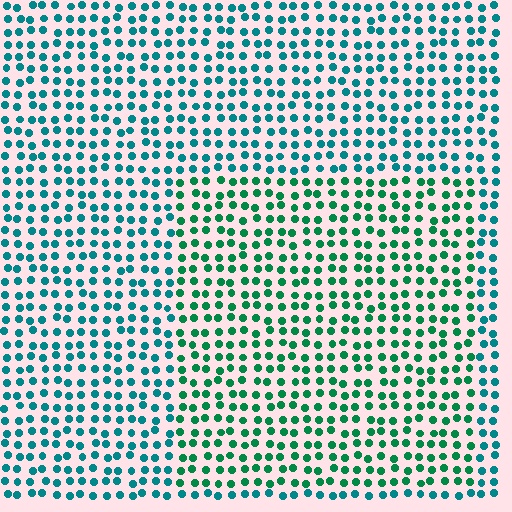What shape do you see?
I see a rectangle.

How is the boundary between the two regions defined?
The boundary is defined purely by a slight shift in hue (about 31 degrees). Spacing, size, and orientation are identical on both sides.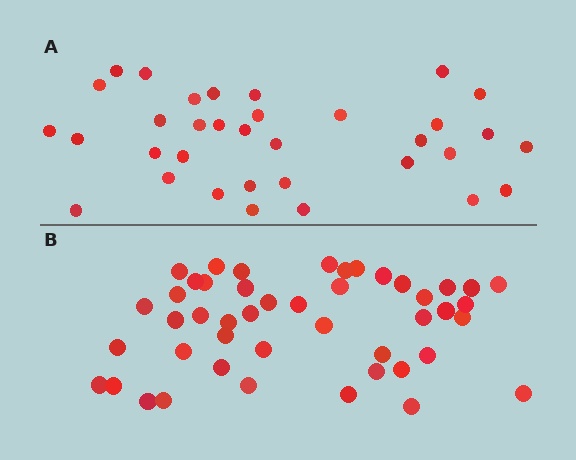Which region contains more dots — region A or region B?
Region B (the bottom region) has more dots.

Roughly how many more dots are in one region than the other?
Region B has roughly 12 or so more dots than region A.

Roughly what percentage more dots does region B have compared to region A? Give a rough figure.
About 35% more.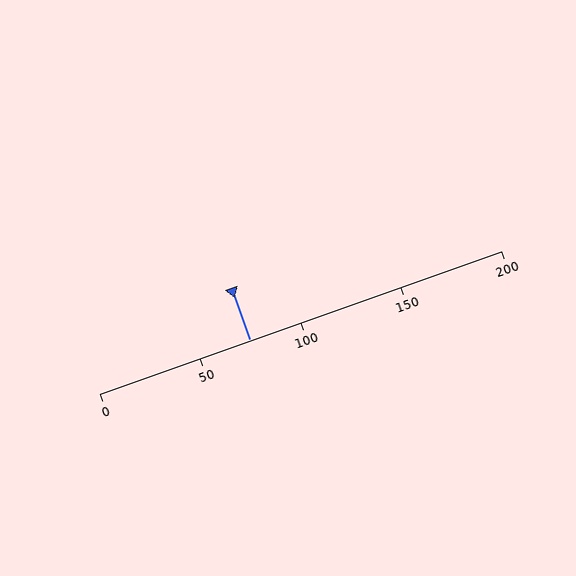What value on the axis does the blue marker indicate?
The marker indicates approximately 75.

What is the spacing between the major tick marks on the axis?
The major ticks are spaced 50 apart.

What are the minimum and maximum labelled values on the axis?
The axis runs from 0 to 200.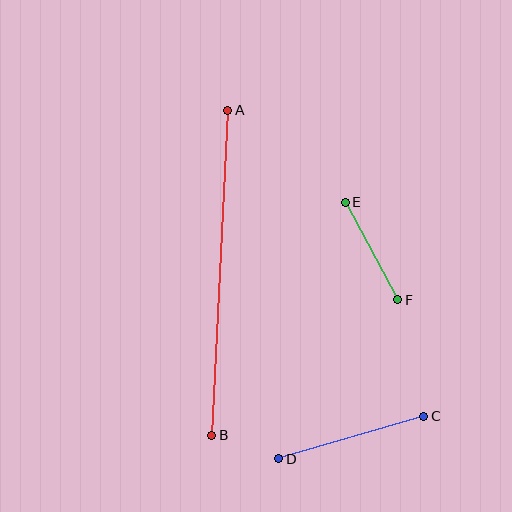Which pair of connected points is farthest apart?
Points A and B are farthest apart.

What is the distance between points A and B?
The distance is approximately 325 pixels.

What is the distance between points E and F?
The distance is approximately 111 pixels.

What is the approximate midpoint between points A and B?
The midpoint is at approximately (220, 273) pixels.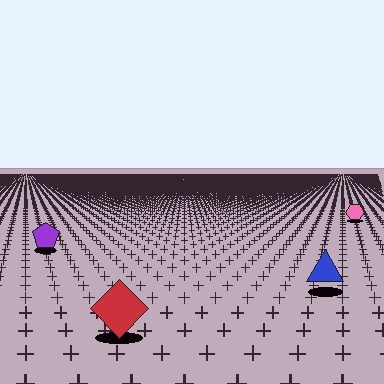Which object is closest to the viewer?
The red diamond is closest. The texture marks near it are larger and more spread out.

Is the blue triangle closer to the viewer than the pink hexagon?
Yes. The blue triangle is closer — you can tell from the texture gradient: the ground texture is coarser near it.